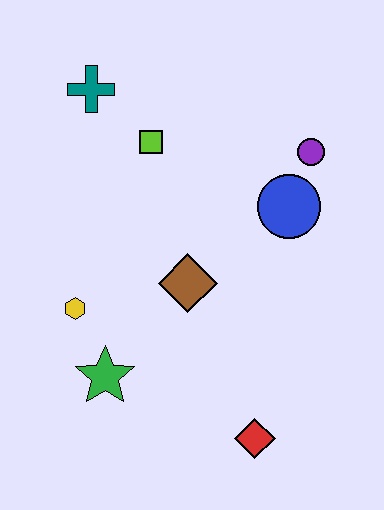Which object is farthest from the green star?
The purple circle is farthest from the green star.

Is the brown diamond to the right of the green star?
Yes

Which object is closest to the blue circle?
The purple circle is closest to the blue circle.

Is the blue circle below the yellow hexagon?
No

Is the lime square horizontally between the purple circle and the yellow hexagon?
Yes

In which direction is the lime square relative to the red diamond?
The lime square is above the red diamond.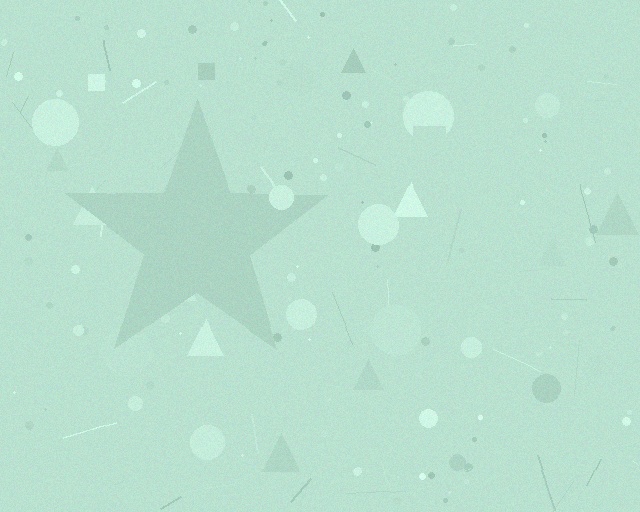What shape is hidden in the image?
A star is hidden in the image.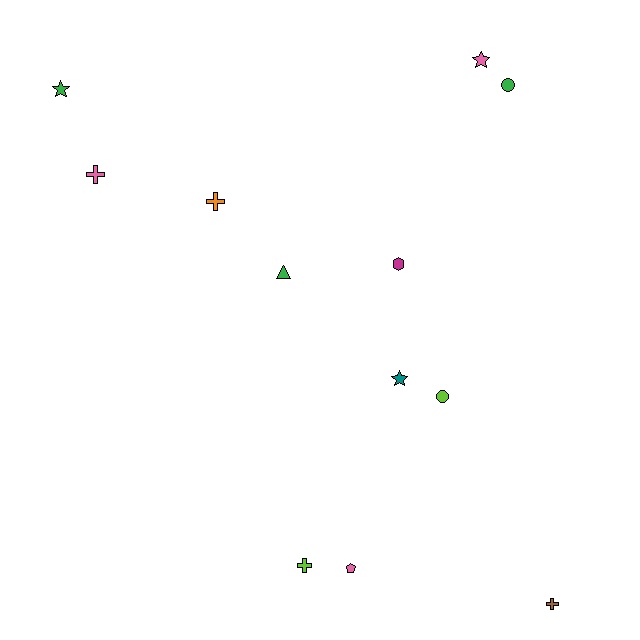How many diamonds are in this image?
There are no diamonds.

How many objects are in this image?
There are 12 objects.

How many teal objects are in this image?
There is 1 teal object.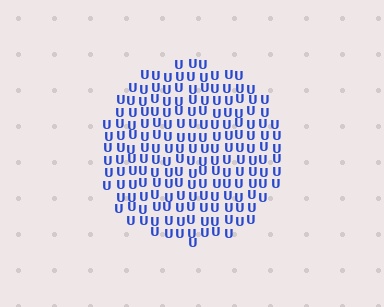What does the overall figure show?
The overall figure shows a circle.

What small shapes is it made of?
It is made of small letter U's.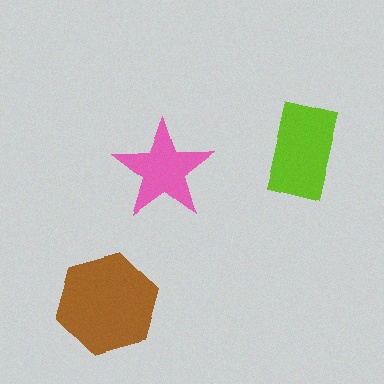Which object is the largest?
The brown hexagon.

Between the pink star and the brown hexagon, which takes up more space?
The brown hexagon.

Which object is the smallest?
The pink star.